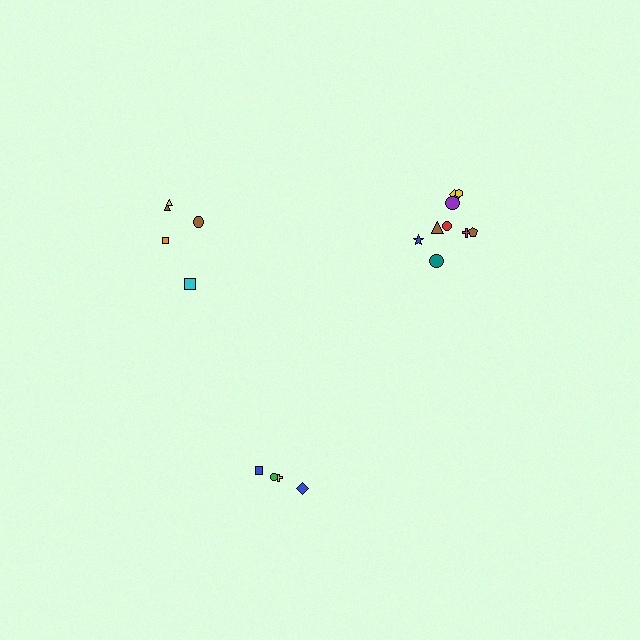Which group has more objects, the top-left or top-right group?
The top-right group.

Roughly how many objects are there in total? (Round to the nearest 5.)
Roughly 20 objects in total.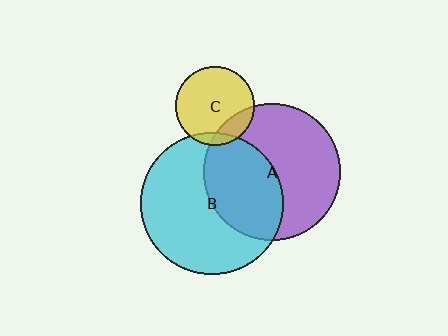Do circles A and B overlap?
Yes.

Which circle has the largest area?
Circle B (cyan).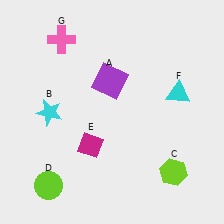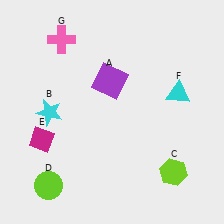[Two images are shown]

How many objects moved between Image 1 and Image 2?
1 object moved between the two images.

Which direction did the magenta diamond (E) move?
The magenta diamond (E) moved left.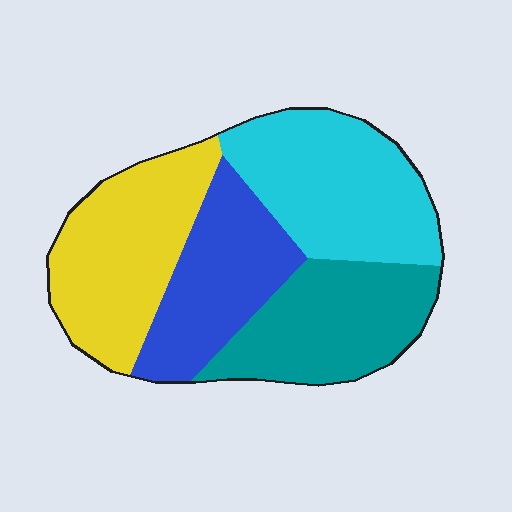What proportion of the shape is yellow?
Yellow covers roughly 25% of the shape.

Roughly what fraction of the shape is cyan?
Cyan covers roughly 30% of the shape.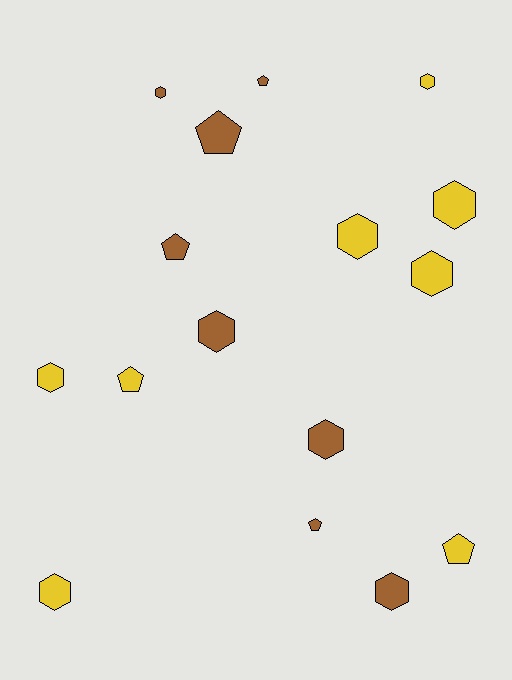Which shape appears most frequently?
Hexagon, with 10 objects.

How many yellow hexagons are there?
There are 6 yellow hexagons.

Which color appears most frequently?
Brown, with 8 objects.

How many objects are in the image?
There are 16 objects.